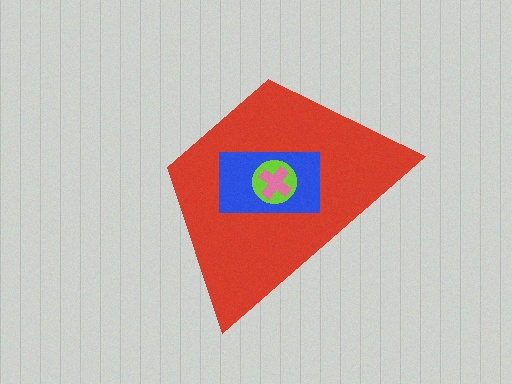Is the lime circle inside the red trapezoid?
Yes.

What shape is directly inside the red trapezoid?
The blue rectangle.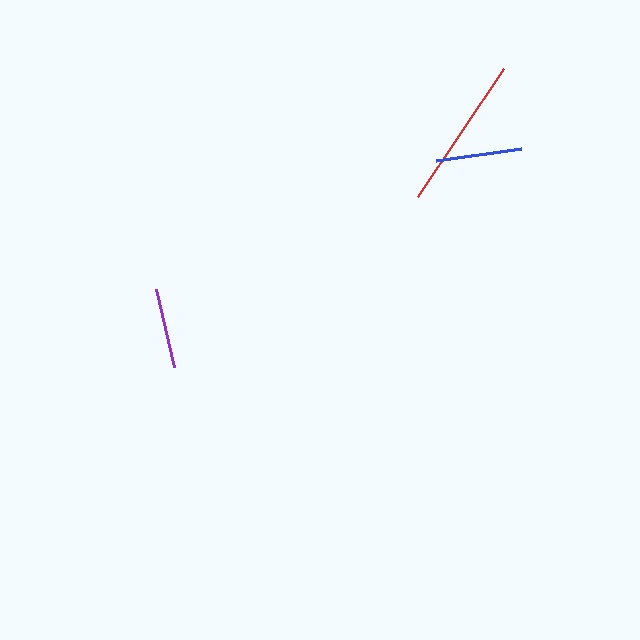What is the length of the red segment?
The red segment is approximately 153 pixels long.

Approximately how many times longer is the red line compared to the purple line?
The red line is approximately 1.9 times the length of the purple line.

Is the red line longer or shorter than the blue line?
The red line is longer than the blue line.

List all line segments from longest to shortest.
From longest to shortest: red, blue, purple.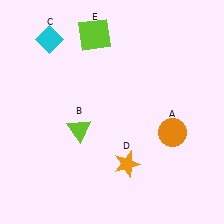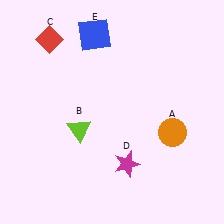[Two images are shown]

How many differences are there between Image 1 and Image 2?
There are 3 differences between the two images.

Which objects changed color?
C changed from cyan to red. D changed from orange to magenta. E changed from lime to blue.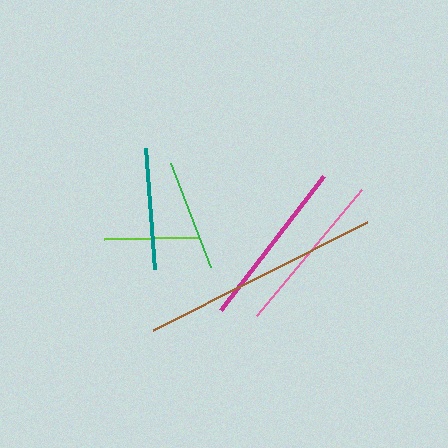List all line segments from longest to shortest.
From longest to shortest: brown, magenta, pink, teal, green, lime.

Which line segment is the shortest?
The lime line is the shortest at approximately 94 pixels.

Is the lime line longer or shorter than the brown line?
The brown line is longer than the lime line.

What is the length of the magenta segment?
The magenta segment is approximately 169 pixels long.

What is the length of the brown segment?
The brown segment is approximately 239 pixels long.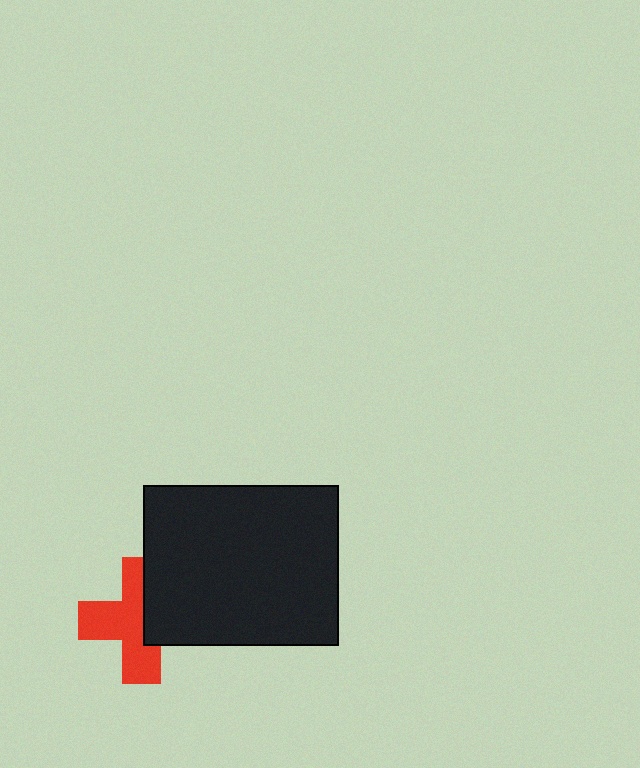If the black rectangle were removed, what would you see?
You would see the complete red cross.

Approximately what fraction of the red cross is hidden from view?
Roughly 39% of the red cross is hidden behind the black rectangle.